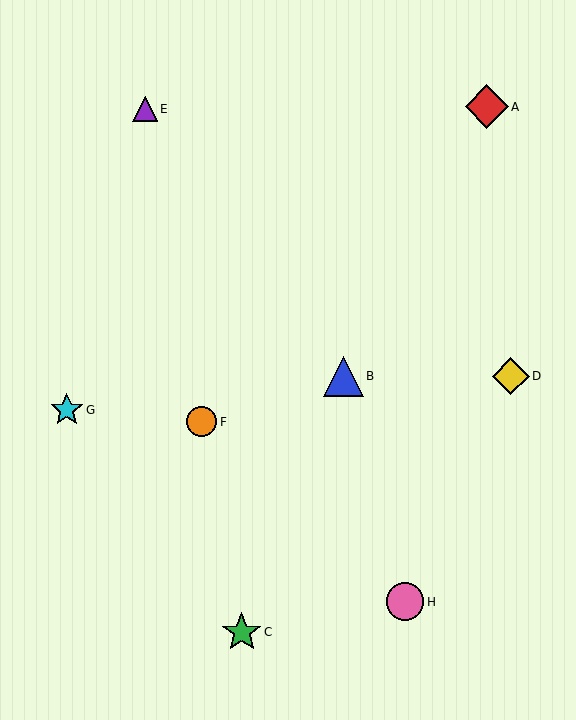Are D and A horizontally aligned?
No, D is at y≈376 and A is at y≈107.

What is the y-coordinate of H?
Object H is at y≈602.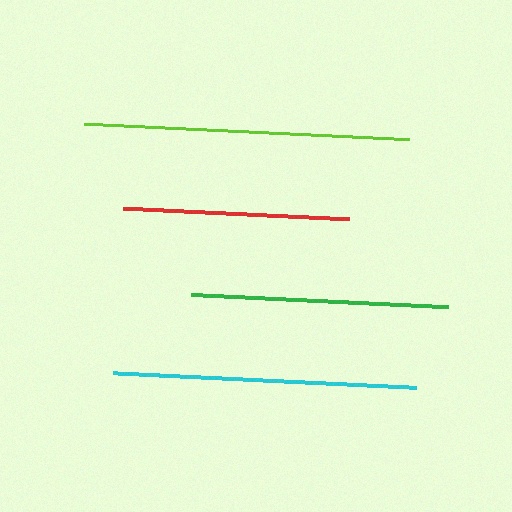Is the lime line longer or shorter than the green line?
The lime line is longer than the green line.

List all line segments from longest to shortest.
From longest to shortest: lime, cyan, green, red.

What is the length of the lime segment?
The lime segment is approximately 325 pixels long.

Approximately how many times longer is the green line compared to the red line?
The green line is approximately 1.1 times the length of the red line.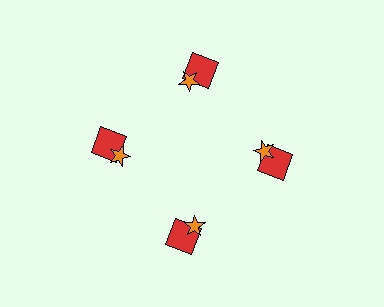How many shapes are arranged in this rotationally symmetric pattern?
There are 8 shapes, arranged in 4 groups of 2.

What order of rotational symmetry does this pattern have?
This pattern has 4-fold rotational symmetry.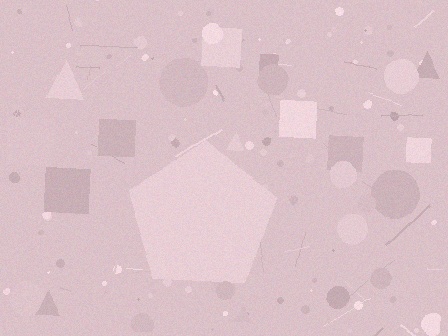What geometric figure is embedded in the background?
A pentagon is embedded in the background.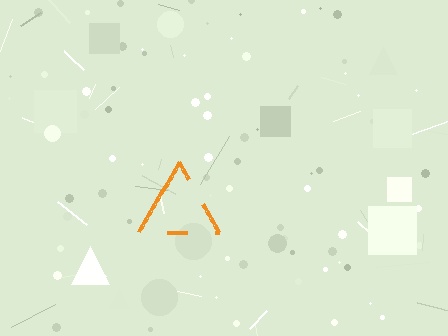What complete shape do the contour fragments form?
The contour fragments form a triangle.